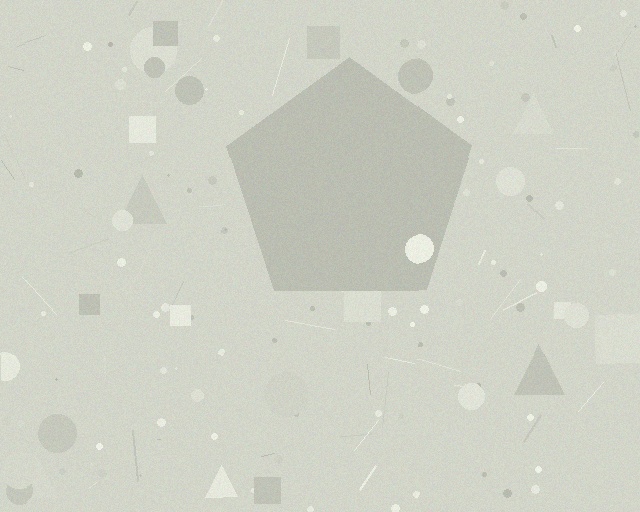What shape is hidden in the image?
A pentagon is hidden in the image.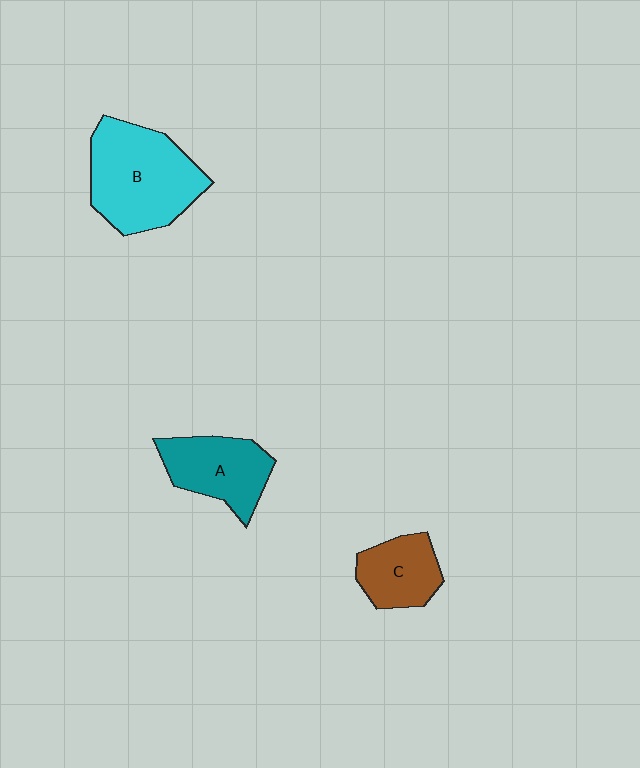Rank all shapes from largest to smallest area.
From largest to smallest: B (cyan), A (teal), C (brown).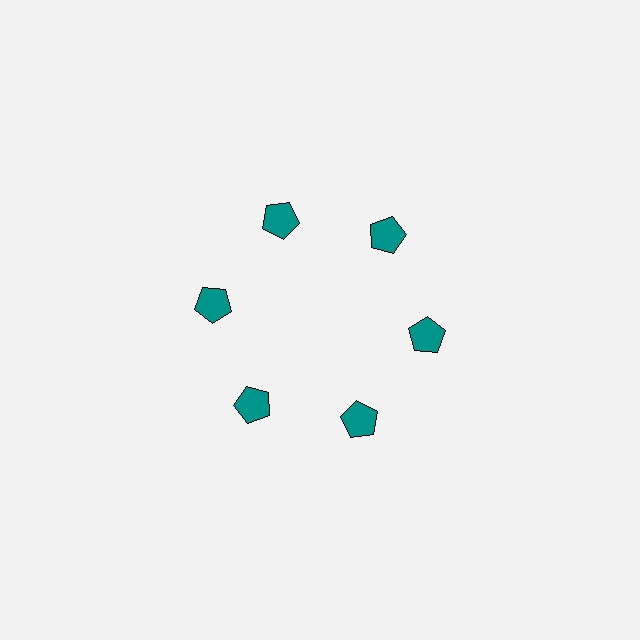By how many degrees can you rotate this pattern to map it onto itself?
The pattern maps onto itself every 60 degrees of rotation.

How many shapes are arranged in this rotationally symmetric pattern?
There are 6 shapes, arranged in 6 groups of 1.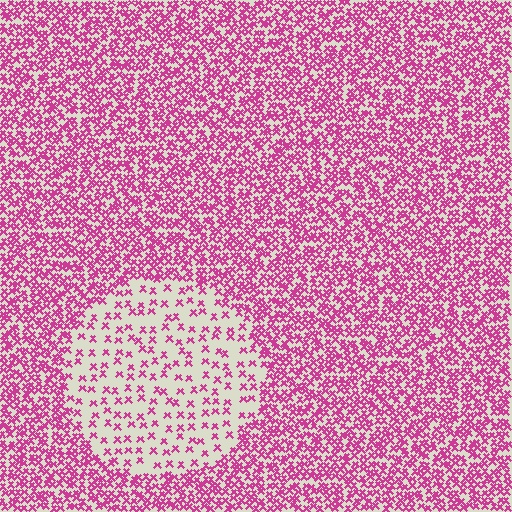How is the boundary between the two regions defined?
The boundary is defined by a change in element density (approximately 2.9x ratio). All elements are the same color, size, and shape.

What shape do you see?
I see a circle.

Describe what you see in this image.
The image contains small magenta elements arranged at two different densities. A circle-shaped region is visible where the elements are less densely packed than the surrounding area.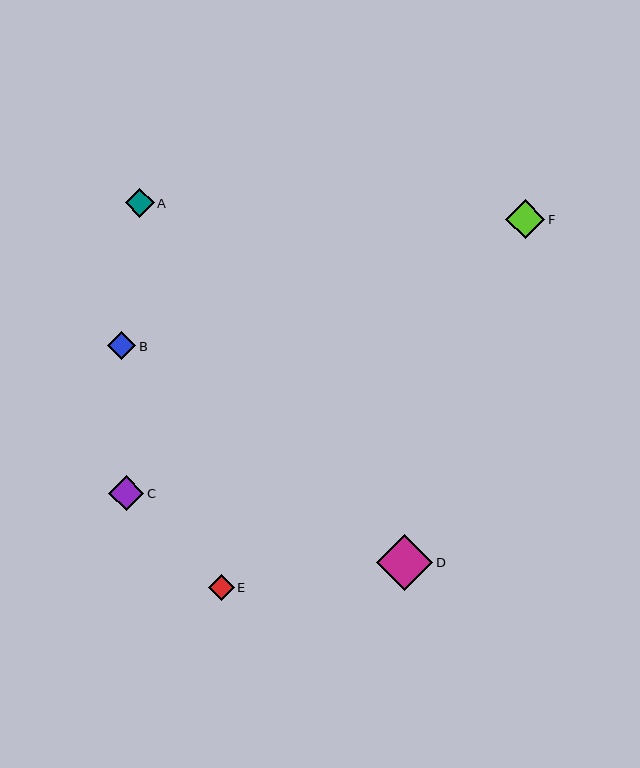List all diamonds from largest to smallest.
From largest to smallest: D, F, C, A, B, E.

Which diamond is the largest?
Diamond D is the largest with a size of approximately 56 pixels.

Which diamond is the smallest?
Diamond E is the smallest with a size of approximately 26 pixels.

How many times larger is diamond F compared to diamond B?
Diamond F is approximately 1.4 times the size of diamond B.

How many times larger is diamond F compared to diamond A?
Diamond F is approximately 1.3 times the size of diamond A.